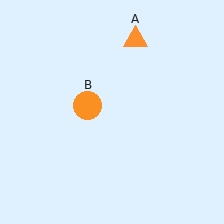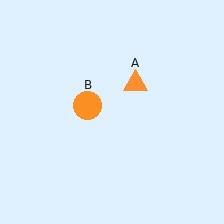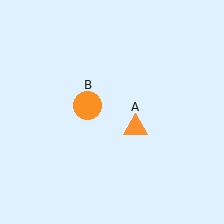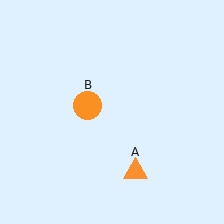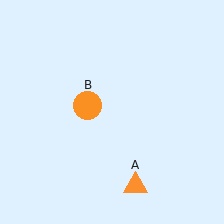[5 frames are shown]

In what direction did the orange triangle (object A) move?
The orange triangle (object A) moved down.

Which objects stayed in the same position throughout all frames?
Orange circle (object B) remained stationary.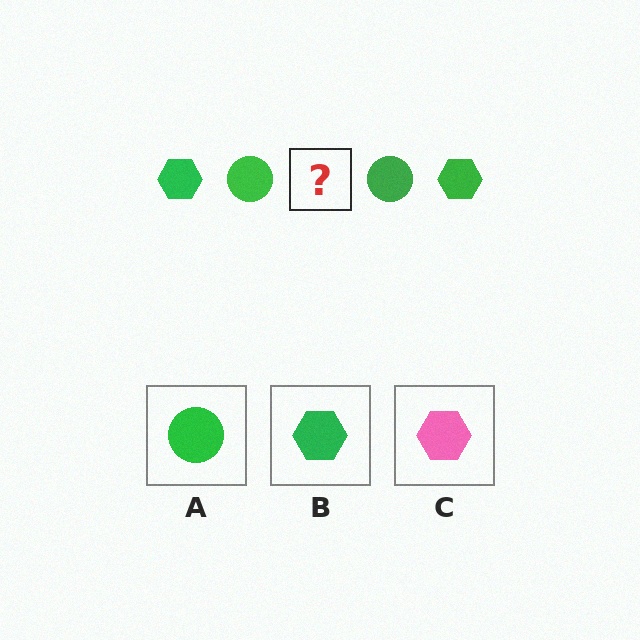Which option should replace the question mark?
Option B.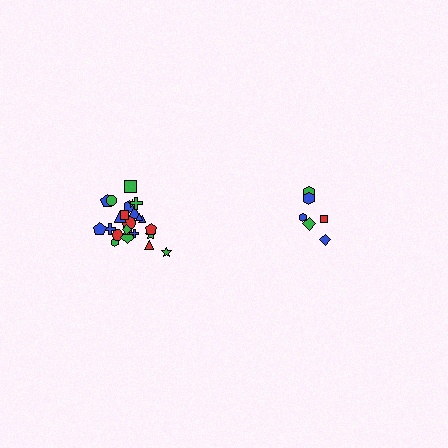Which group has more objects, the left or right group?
The left group.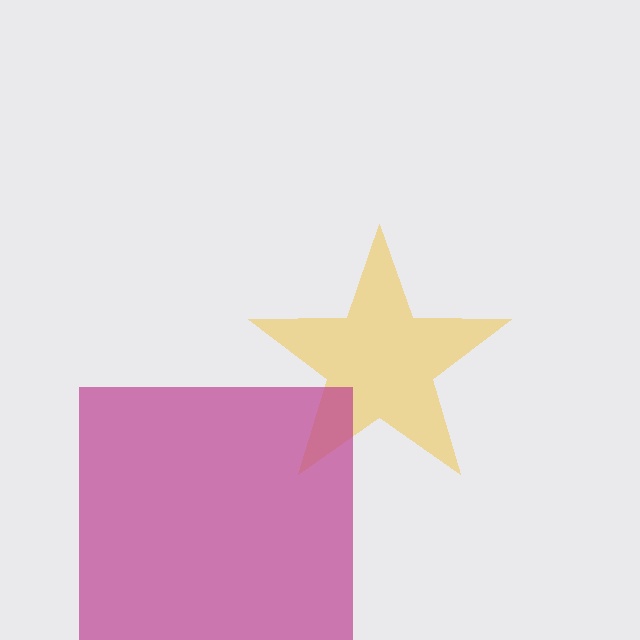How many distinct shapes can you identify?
There are 2 distinct shapes: a yellow star, a magenta square.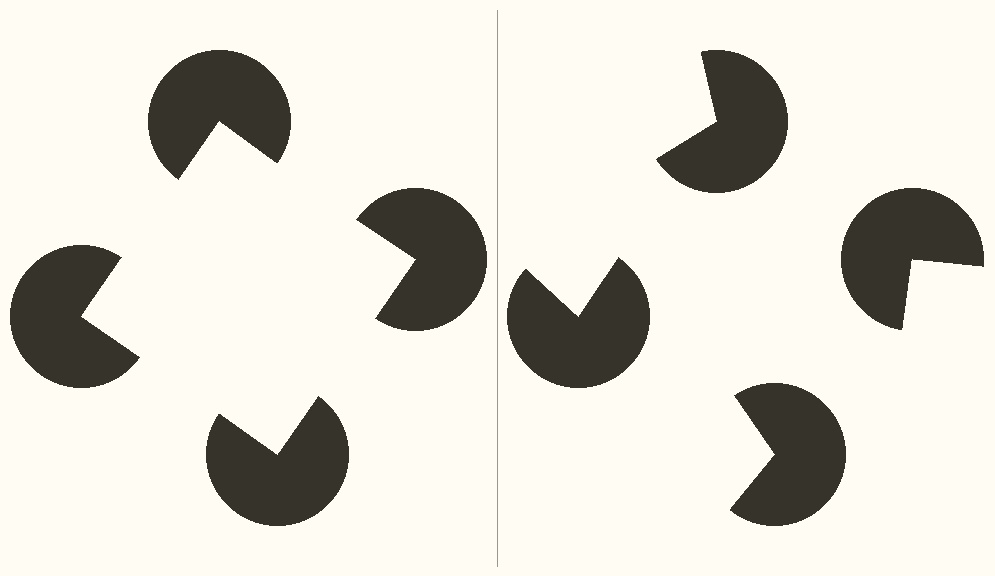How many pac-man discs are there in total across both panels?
8 — 4 on each side.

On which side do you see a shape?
An illusory square appears on the left side. On the right side the wedge cuts are rotated, so no coherent shape forms.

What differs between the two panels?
The pac-man discs are positioned identically on both sides; only the wedge orientations differ. On the left they align to a square; on the right they are misaligned.